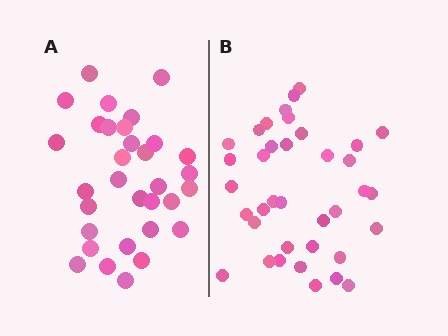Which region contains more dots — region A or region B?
Region B (the right region) has more dots.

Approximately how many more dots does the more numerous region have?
Region B has about 5 more dots than region A.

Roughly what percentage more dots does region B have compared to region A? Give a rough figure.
About 15% more.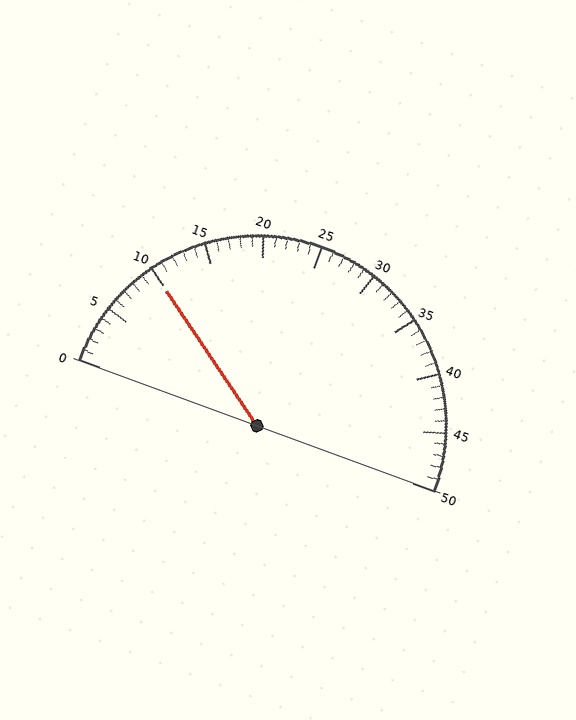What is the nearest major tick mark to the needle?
The nearest major tick mark is 10.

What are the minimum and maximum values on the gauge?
The gauge ranges from 0 to 50.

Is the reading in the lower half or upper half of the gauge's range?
The reading is in the lower half of the range (0 to 50).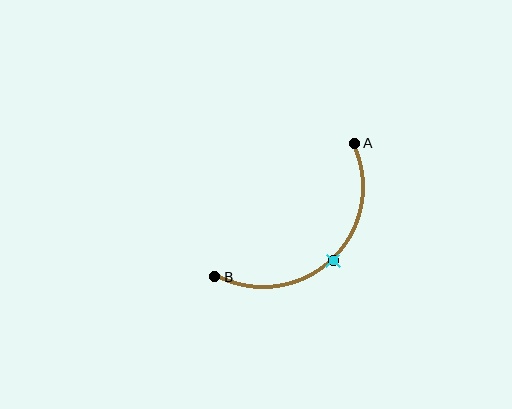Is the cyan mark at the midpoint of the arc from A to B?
Yes. The cyan mark lies on the arc at equal arc-length from both A and B — it is the arc midpoint.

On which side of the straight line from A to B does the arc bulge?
The arc bulges below and to the right of the straight line connecting A and B.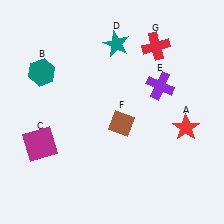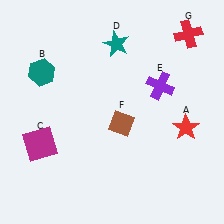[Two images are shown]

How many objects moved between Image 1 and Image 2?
1 object moved between the two images.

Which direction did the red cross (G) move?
The red cross (G) moved right.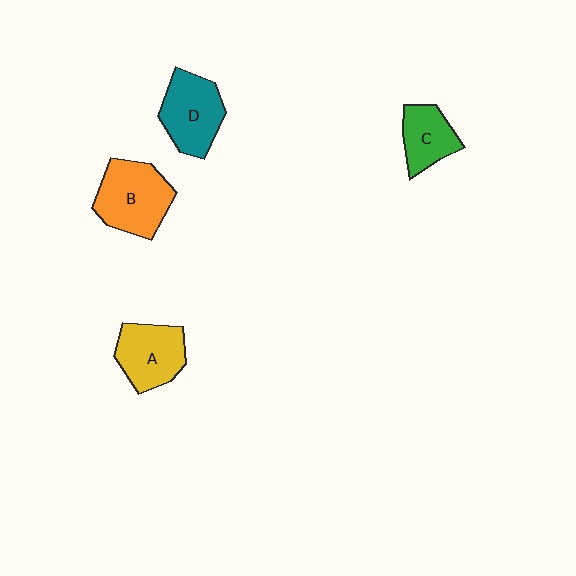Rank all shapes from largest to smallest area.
From largest to smallest: B (orange), D (teal), A (yellow), C (green).